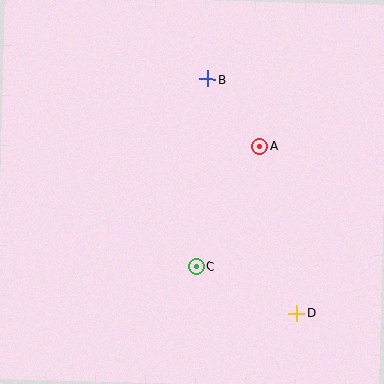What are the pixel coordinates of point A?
Point A is at (260, 146).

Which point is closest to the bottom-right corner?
Point D is closest to the bottom-right corner.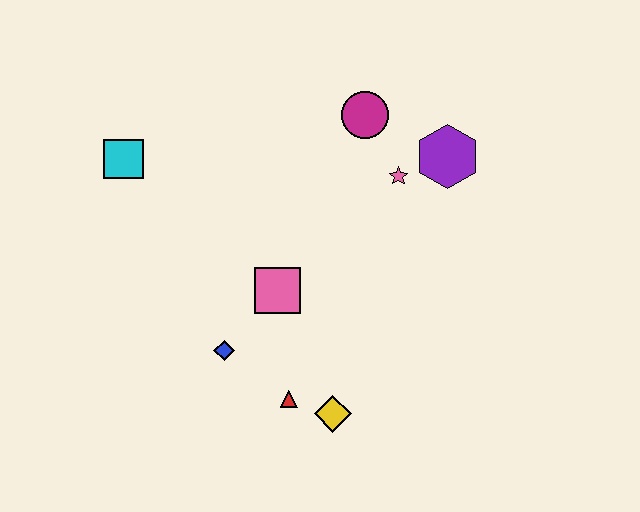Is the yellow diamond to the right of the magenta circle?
No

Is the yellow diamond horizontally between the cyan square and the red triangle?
No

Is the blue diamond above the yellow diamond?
Yes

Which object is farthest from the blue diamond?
The purple hexagon is farthest from the blue diamond.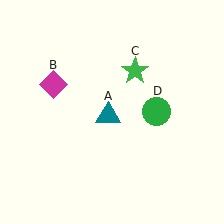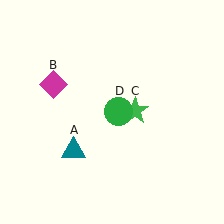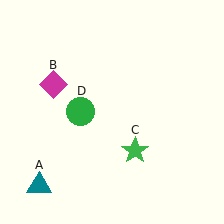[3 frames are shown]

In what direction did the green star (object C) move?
The green star (object C) moved down.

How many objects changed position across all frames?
3 objects changed position: teal triangle (object A), green star (object C), green circle (object D).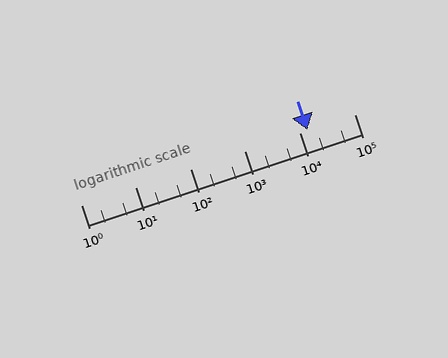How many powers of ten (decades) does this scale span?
The scale spans 5 decades, from 1 to 100000.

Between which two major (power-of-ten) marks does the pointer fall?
The pointer is between 10000 and 100000.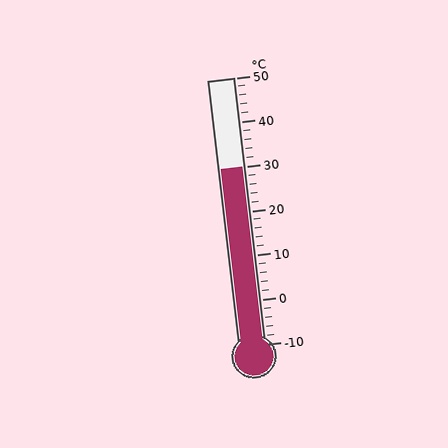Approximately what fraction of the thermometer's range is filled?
The thermometer is filled to approximately 65% of its range.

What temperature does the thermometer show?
The thermometer shows approximately 30°C.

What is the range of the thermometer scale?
The thermometer scale ranges from -10°C to 50°C.